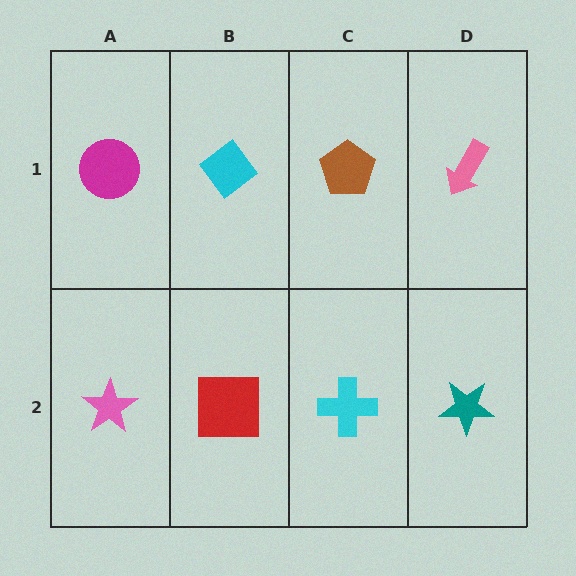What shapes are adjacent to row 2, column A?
A magenta circle (row 1, column A), a red square (row 2, column B).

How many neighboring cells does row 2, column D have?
2.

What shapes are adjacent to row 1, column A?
A pink star (row 2, column A), a cyan diamond (row 1, column B).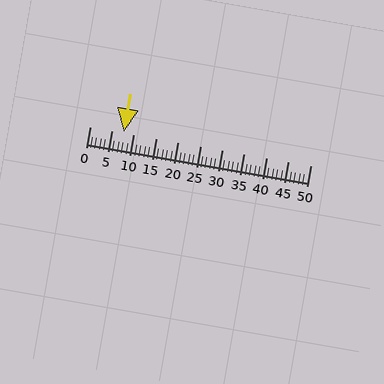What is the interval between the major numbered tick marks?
The major tick marks are spaced 5 units apart.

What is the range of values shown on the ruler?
The ruler shows values from 0 to 50.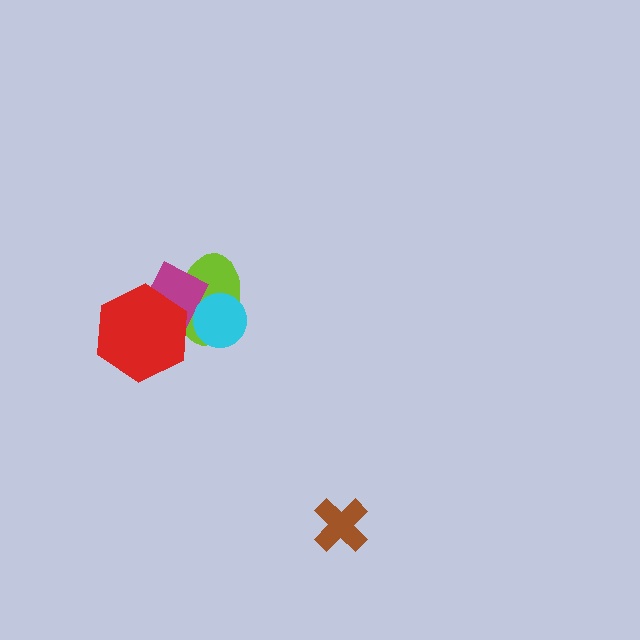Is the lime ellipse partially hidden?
Yes, it is partially covered by another shape.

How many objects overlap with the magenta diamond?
3 objects overlap with the magenta diamond.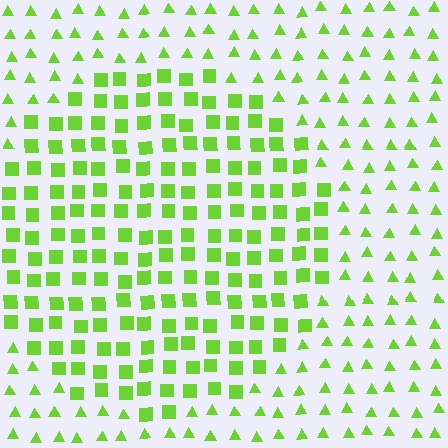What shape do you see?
I see a circle.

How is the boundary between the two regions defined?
The boundary is defined by a change in element shape: squares inside vs. triangles outside. All elements share the same color and spacing.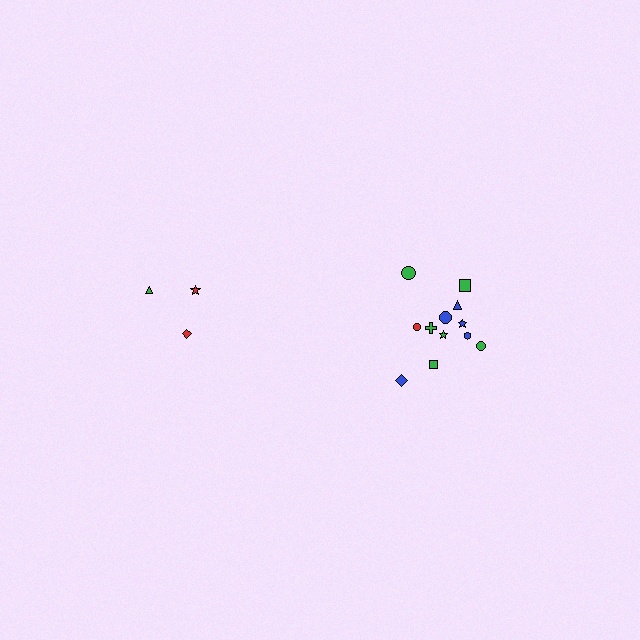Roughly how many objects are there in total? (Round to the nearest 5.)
Roughly 15 objects in total.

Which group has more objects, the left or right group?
The right group.